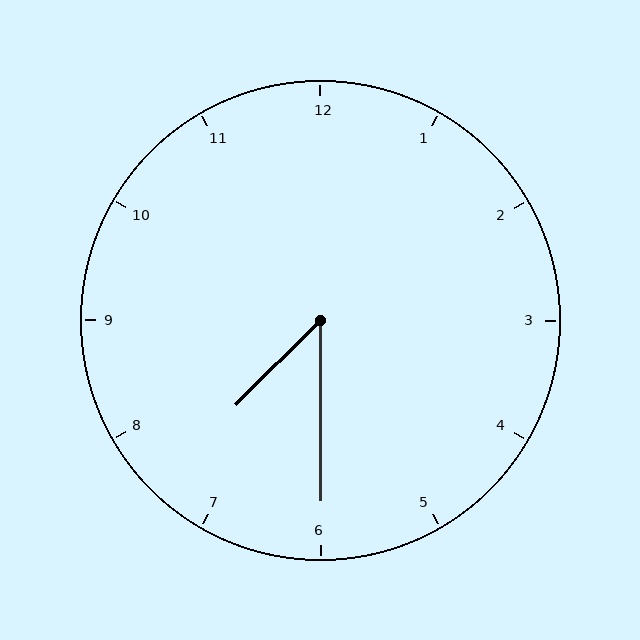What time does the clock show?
7:30.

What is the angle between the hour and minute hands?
Approximately 45 degrees.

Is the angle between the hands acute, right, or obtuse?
It is acute.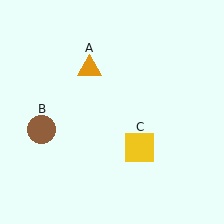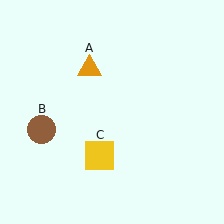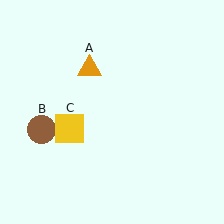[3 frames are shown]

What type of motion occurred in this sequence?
The yellow square (object C) rotated clockwise around the center of the scene.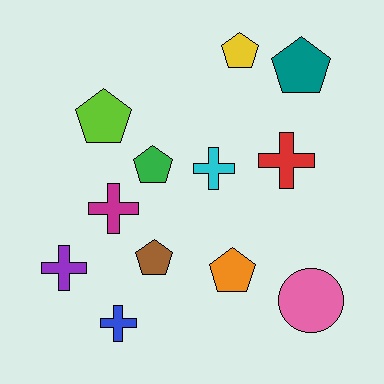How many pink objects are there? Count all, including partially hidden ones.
There is 1 pink object.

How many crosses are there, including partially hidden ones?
There are 5 crosses.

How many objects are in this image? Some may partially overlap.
There are 12 objects.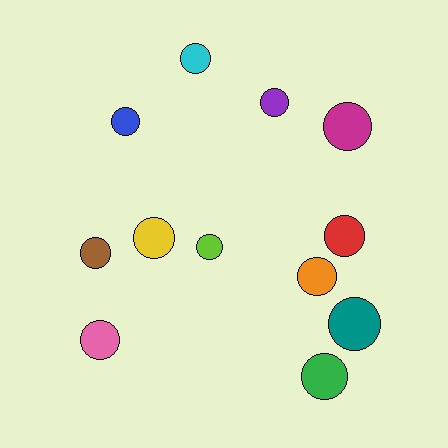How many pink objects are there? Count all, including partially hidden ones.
There is 1 pink object.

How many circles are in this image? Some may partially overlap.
There are 12 circles.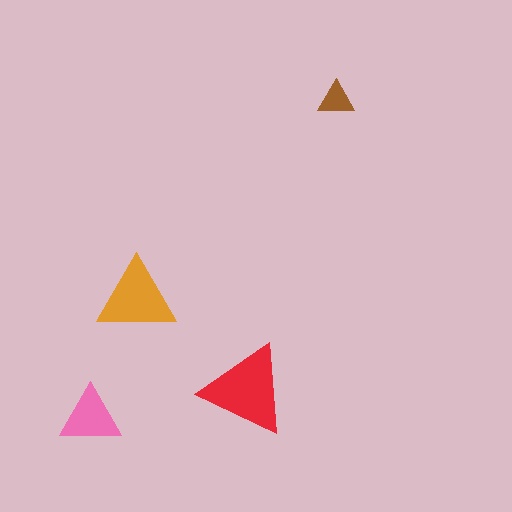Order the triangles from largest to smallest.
the red one, the orange one, the pink one, the brown one.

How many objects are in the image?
There are 4 objects in the image.